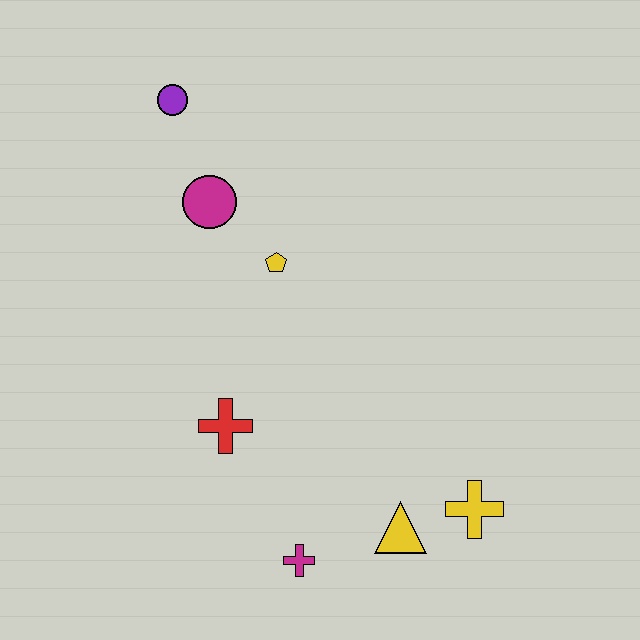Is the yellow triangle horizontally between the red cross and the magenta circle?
No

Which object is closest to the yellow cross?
The yellow triangle is closest to the yellow cross.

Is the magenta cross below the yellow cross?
Yes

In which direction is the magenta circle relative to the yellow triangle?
The magenta circle is above the yellow triangle.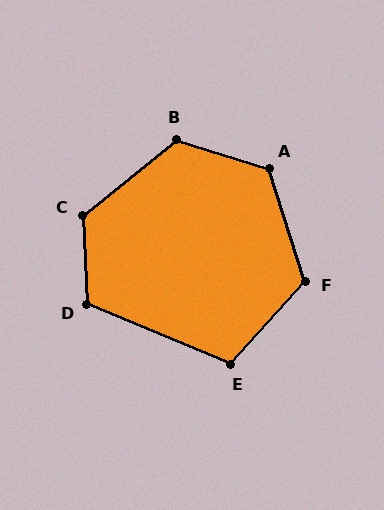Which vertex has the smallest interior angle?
E, at approximately 109 degrees.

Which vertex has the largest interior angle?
C, at approximately 126 degrees.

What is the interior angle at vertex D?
Approximately 115 degrees (obtuse).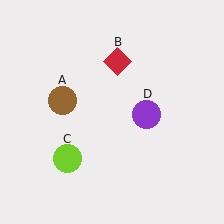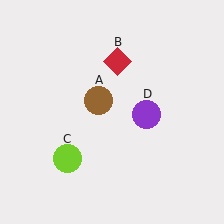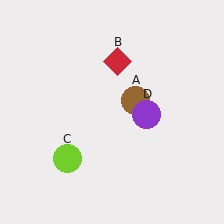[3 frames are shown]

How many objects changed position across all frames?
1 object changed position: brown circle (object A).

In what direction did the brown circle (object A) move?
The brown circle (object A) moved right.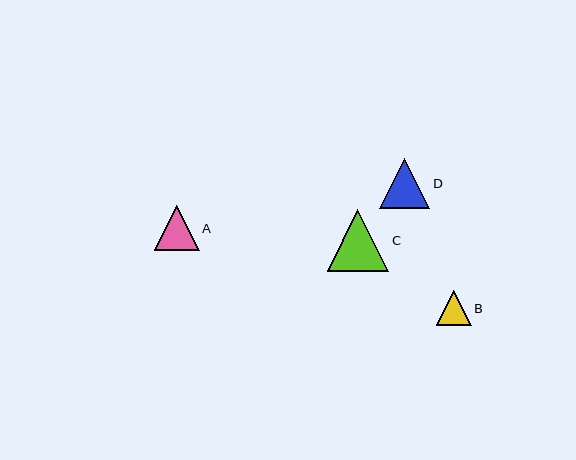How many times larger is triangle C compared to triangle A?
Triangle C is approximately 1.4 times the size of triangle A.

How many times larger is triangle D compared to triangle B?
Triangle D is approximately 1.4 times the size of triangle B.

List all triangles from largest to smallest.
From largest to smallest: C, D, A, B.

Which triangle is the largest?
Triangle C is the largest with a size of approximately 61 pixels.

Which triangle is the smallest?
Triangle B is the smallest with a size of approximately 35 pixels.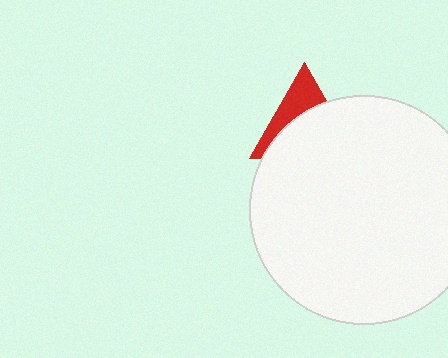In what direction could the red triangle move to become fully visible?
The red triangle could move up. That would shift it out from behind the white circle entirely.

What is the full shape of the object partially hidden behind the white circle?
The partially hidden object is a red triangle.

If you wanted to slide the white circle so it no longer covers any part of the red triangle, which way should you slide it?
Slide it down — that is the most direct way to separate the two shapes.